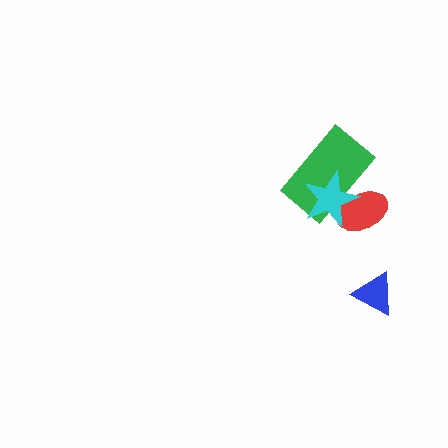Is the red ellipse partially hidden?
Yes, it is partially covered by another shape.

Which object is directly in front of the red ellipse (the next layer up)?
The green rectangle is directly in front of the red ellipse.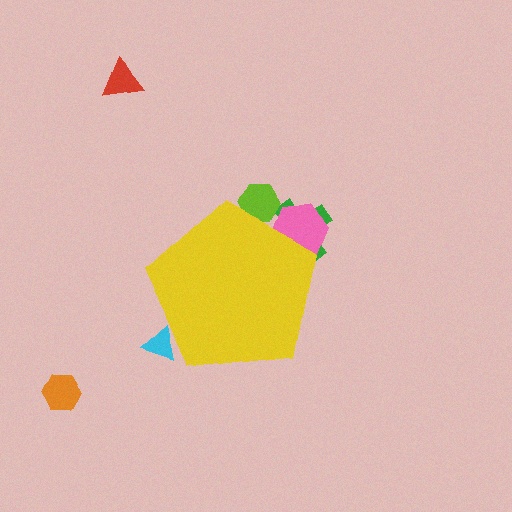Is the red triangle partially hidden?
No, the red triangle is fully visible.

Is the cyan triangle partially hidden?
Yes, the cyan triangle is partially hidden behind the yellow pentagon.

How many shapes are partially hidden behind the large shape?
4 shapes are partially hidden.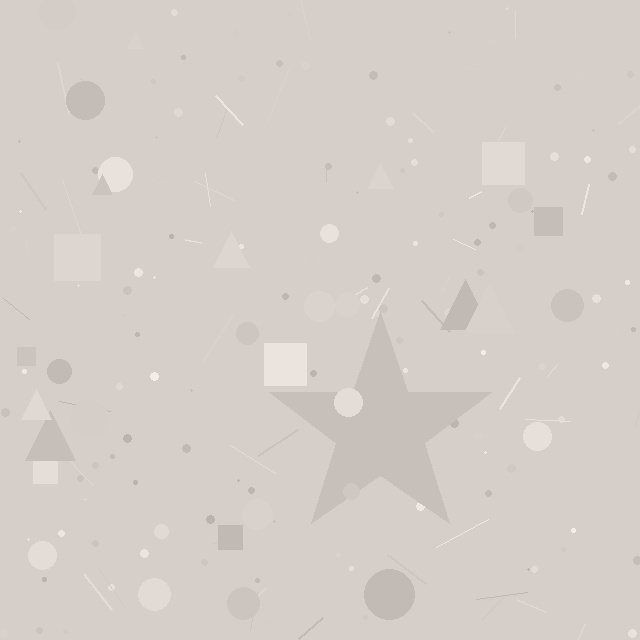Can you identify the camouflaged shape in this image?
The camouflaged shape is a star.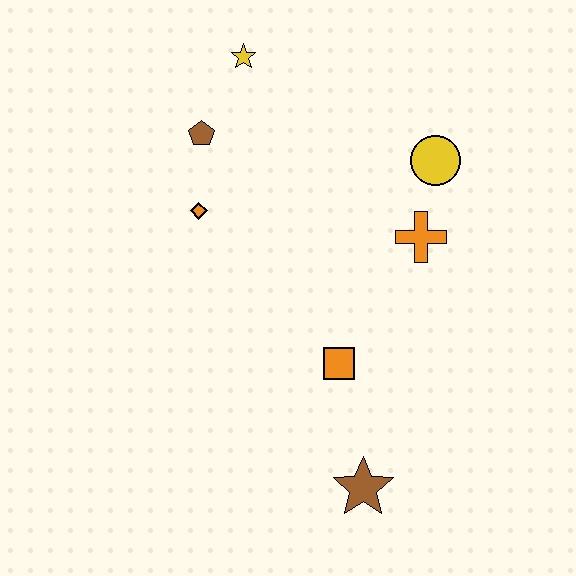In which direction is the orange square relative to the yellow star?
The orange square is below the yellow star.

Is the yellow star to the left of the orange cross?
Yes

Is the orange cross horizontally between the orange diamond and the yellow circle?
Yes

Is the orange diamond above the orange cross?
Yes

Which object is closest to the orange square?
The brown star is closest to the orange square.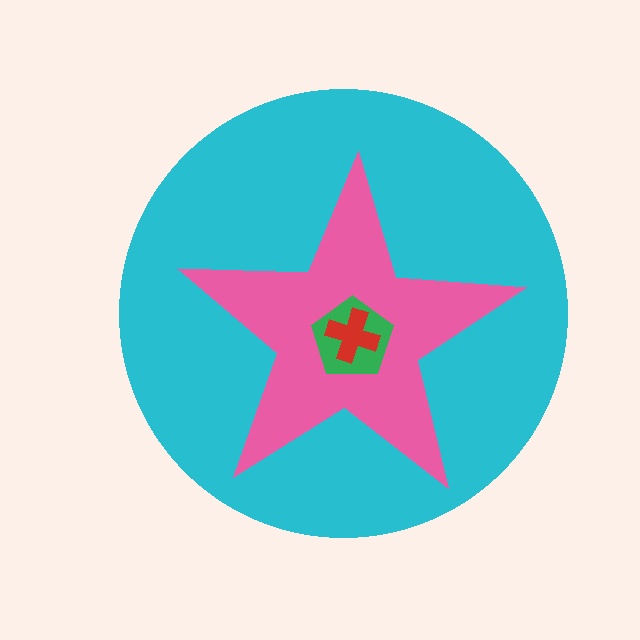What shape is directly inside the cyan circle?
The pink star.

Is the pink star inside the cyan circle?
Yes.